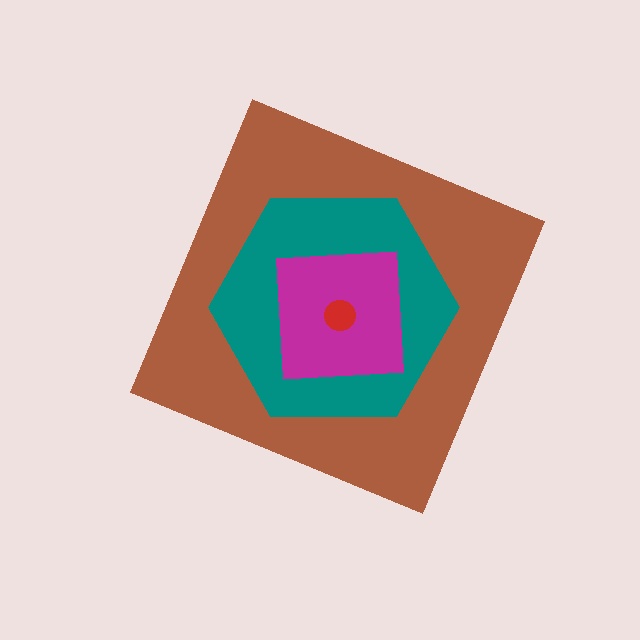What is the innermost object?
The red circle.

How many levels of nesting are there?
4.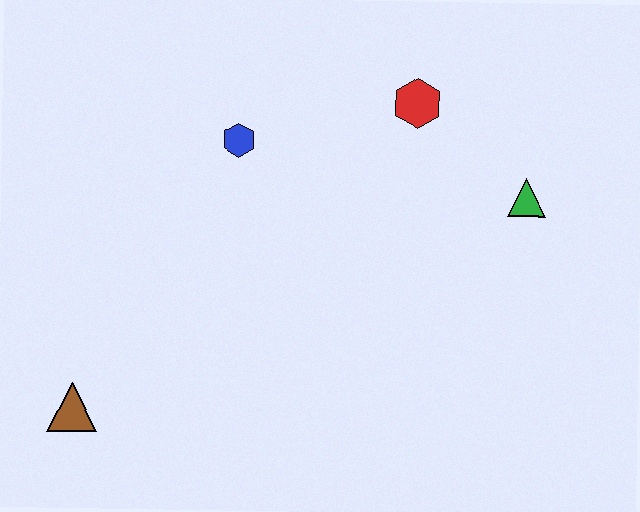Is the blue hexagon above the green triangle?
Yes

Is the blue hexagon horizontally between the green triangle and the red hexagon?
No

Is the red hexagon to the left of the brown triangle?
No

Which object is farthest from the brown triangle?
The green triangle is farthest from the brown triangle.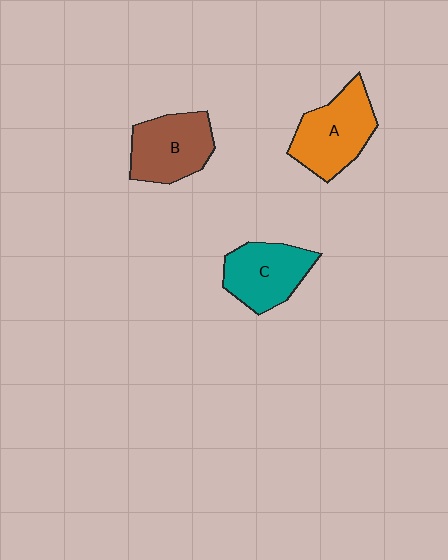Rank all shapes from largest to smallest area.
From largest to smallest: A (orange), B (brown), C (teal).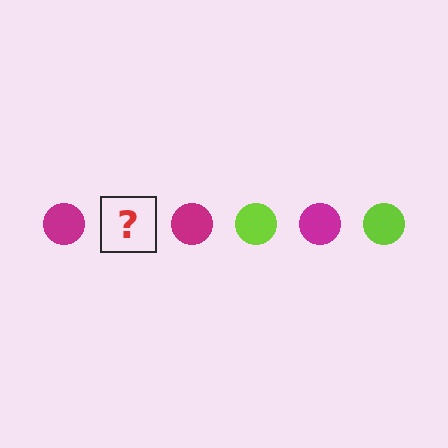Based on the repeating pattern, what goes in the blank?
The blank should be a lime circle.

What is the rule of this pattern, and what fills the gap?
The rule is that the pattern cycles through magenta, lime circles. The gap should be filled with a lime circle.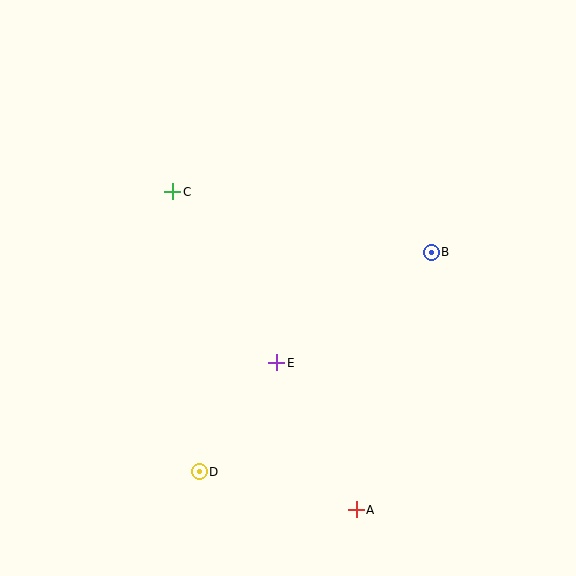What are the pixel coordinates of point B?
Point B is at (431, 252).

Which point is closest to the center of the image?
Point E at (277, 363) is closest to the center.